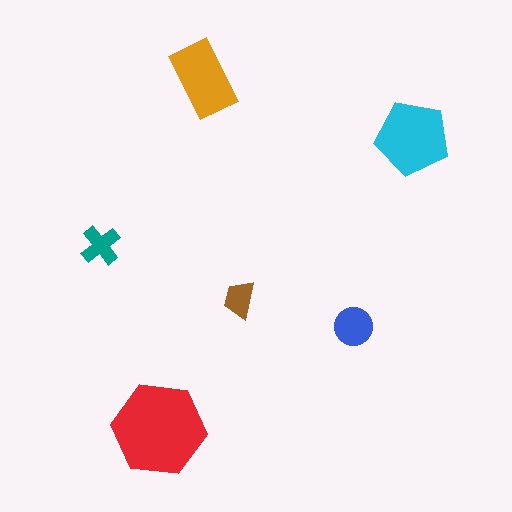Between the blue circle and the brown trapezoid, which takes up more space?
The blue circle.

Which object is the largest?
The red hexagon.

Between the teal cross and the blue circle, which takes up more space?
The blue circle.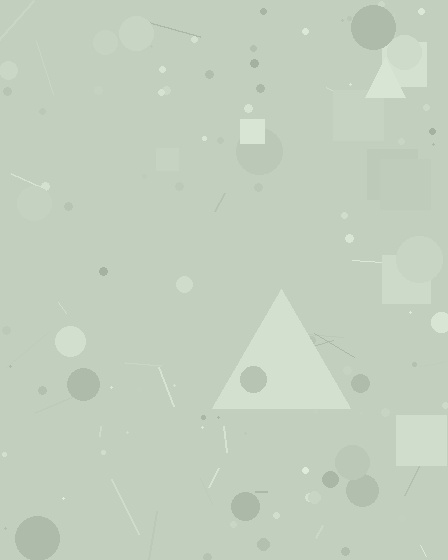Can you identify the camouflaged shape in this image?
The camouflaged shape is a triangle.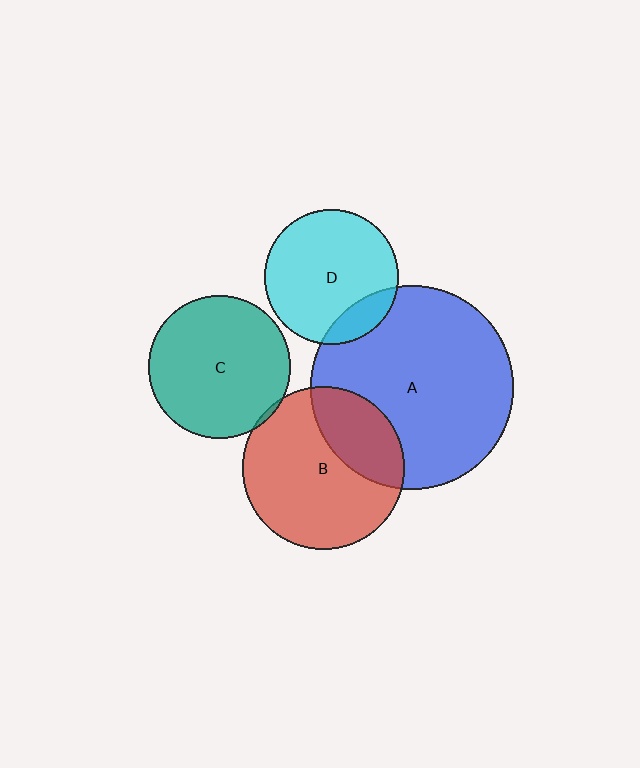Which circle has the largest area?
Circle A (blue).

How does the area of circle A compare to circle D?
Approximately 2.3 times.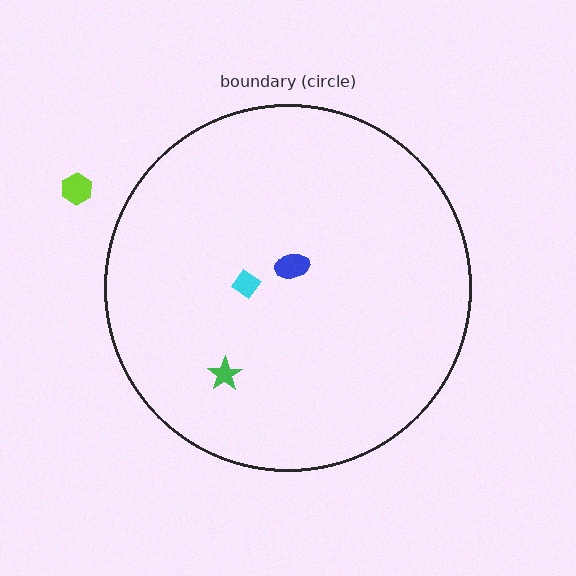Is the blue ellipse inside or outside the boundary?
Inside.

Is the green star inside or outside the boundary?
Inside.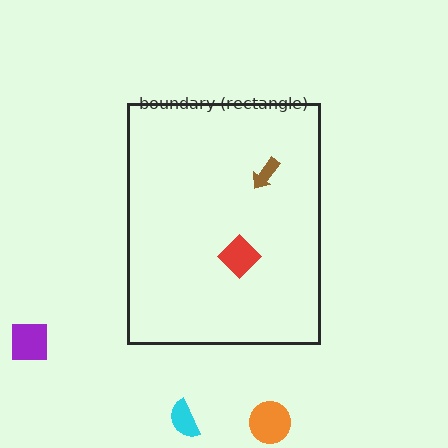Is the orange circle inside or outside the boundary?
Outside.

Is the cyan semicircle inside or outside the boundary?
Outside.